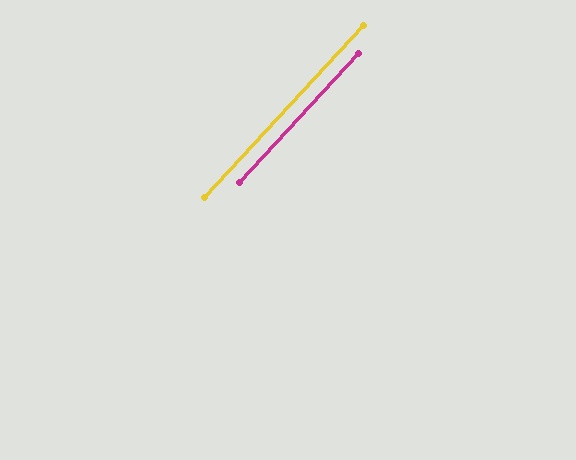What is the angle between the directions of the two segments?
Approximately 0 degrees.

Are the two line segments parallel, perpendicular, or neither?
Parallel — their directions differ by only 0.2°.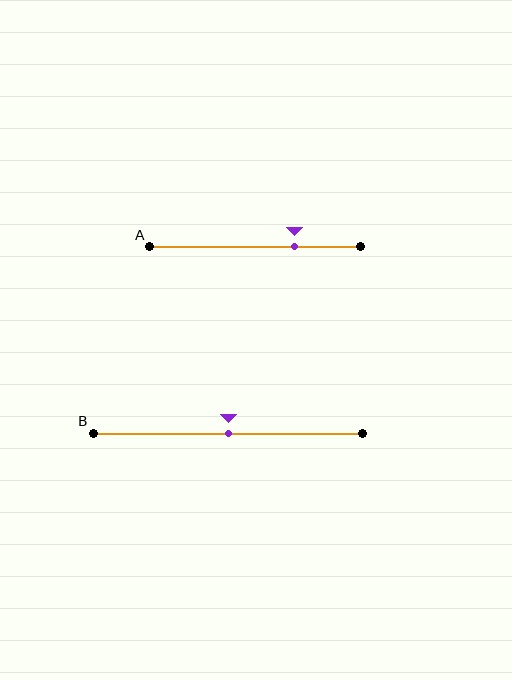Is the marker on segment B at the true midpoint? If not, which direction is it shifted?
Yes, the marker on segment B is at the true midpoint.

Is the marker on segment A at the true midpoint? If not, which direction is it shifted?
No, the marker on segment A is shifted to the right by about 19% of the segment length.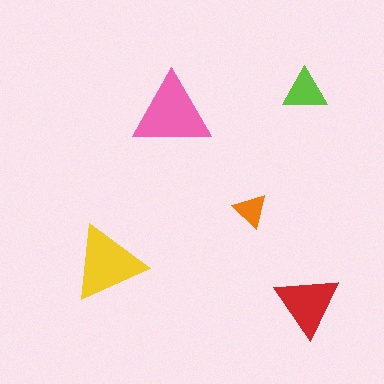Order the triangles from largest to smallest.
the pink one, the yellow one, the red one, the lime one, the orange one.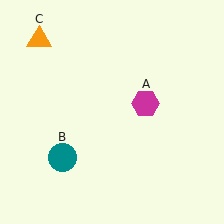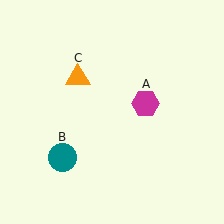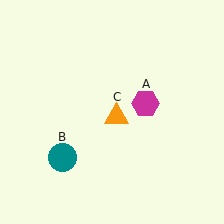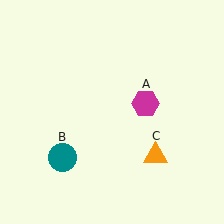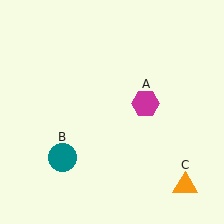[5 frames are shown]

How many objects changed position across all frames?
1 object changed position: orange triangle (object C).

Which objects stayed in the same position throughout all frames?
Magenta hexagon (object A) and teal circle (object B) remained stationary.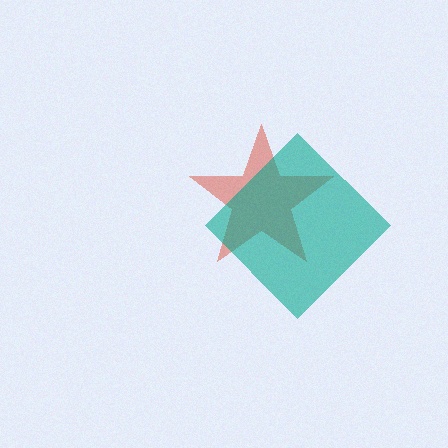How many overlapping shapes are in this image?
There are 2 overlapping shapes in the image.